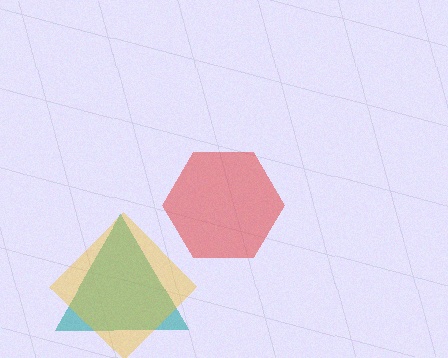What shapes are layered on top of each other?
The layered shapes are: a teal triangle, a yellow diamond, a red hexagon.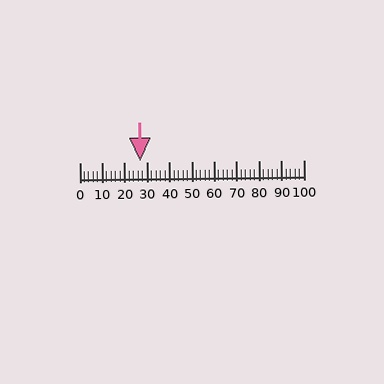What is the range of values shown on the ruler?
The ruler shows values from 0 to 100.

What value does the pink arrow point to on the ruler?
The pink arrow points to approximately 27.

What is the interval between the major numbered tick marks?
The major tick marks are spaced 10 units apart.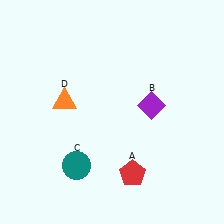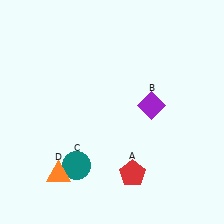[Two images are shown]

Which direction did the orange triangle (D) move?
The orange triangle (D) moved down.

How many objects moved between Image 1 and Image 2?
1 object moved between the two images.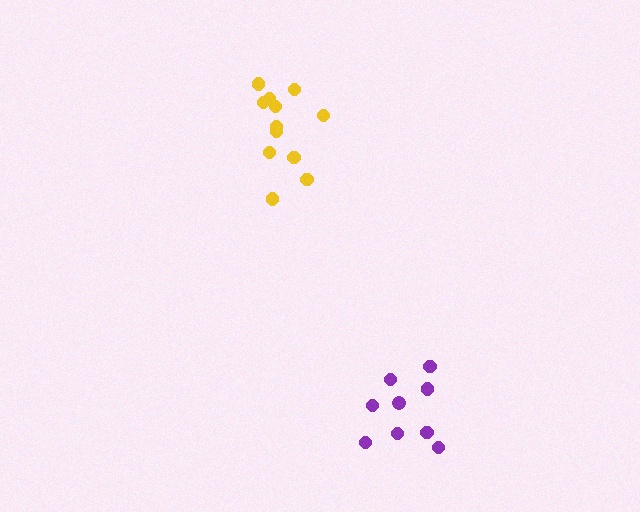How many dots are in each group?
Group 1: 12 dots, Group 2: 9 dots (21 total).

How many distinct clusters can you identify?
There are 2 distinct clusters.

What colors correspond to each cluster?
The clusters are colored: yellow, purple.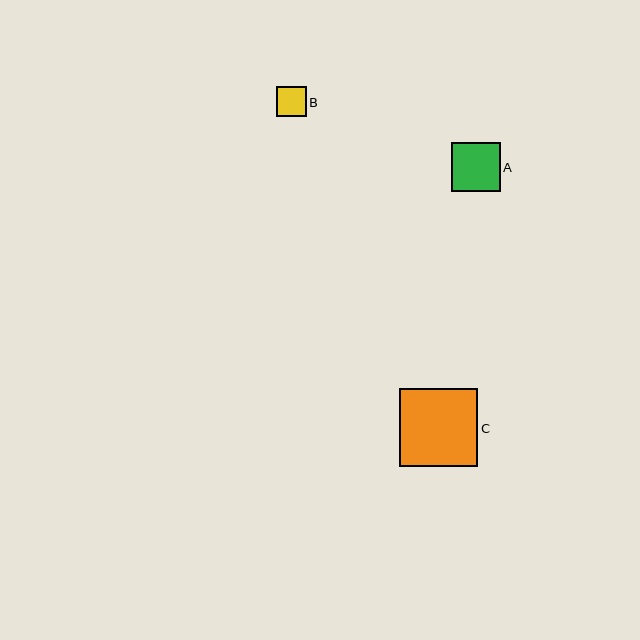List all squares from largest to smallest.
From largest to smallest: C, A, B.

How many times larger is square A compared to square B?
Square A is approximately 1.6 times the size of square B.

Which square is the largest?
Square C is the largest with a size of approximately 78 pixels.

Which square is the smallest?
Square B is the smallest with a size of approximately 30 pixels.